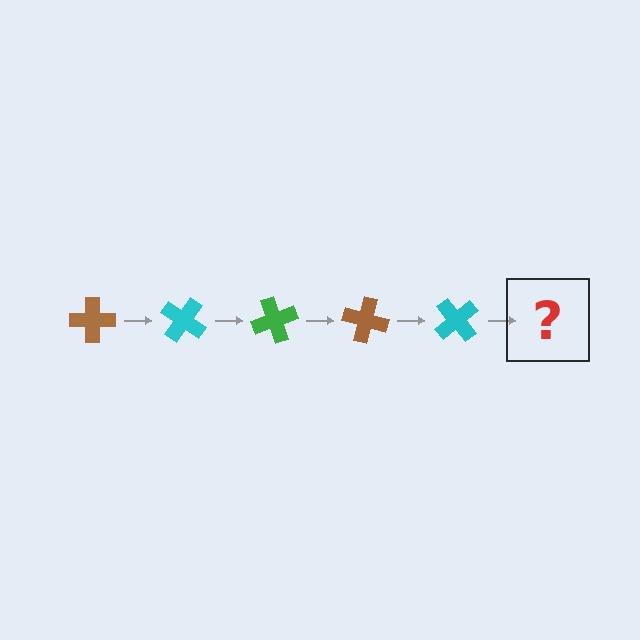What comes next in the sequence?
The next element should be a green cross, rotated 175 degrees from the start.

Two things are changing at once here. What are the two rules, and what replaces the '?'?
The two rules are that it rotates 35 degrees each step and the color cycles through brown, cyan, and green. The '?' should be a green cross, rotated 175 degrees from the start.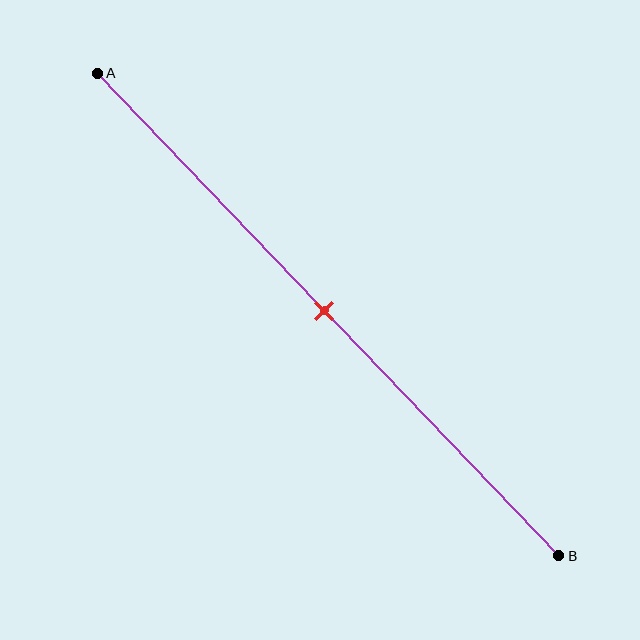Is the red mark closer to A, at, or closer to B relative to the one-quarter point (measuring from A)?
The red mark is closer to point B than the one-quarter point of segment AB.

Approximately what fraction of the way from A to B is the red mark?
The red mark is approximately 50% of the way from A to B.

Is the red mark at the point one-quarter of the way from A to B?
No, the mark is at about 50% from A, not at the 25% one-quarter point.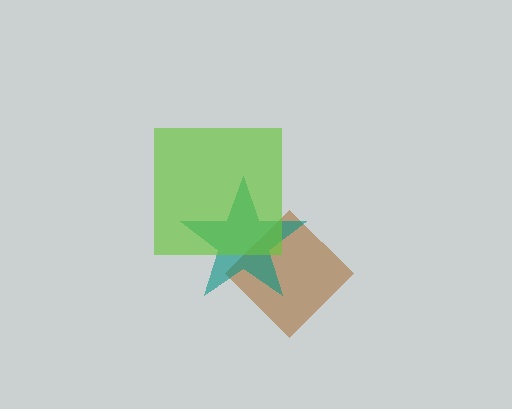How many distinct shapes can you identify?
There are 3 distinct shapes: a brown diamond, a teal star, a lime square.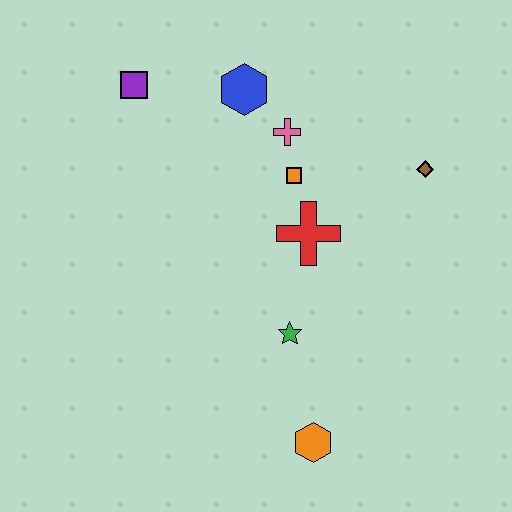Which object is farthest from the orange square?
The orange hexagon is farthest from the orange square.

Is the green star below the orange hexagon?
No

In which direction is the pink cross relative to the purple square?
The pink cross is to the right of the purple square.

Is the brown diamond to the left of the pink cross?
No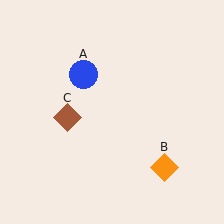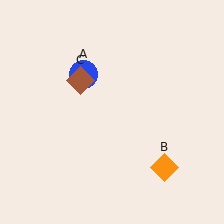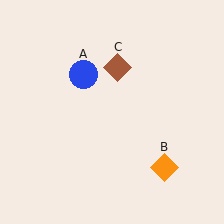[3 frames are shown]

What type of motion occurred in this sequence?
The brown diamond (object C) rotated clockwise around the center of the scene.